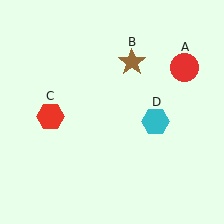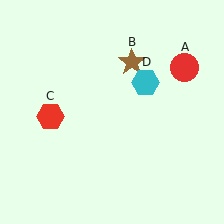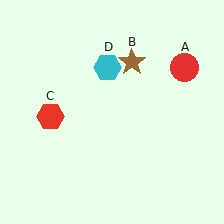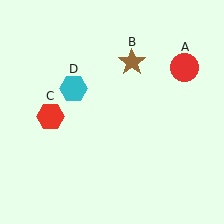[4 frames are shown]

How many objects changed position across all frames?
1 object changed position: cyan hexagon (object D).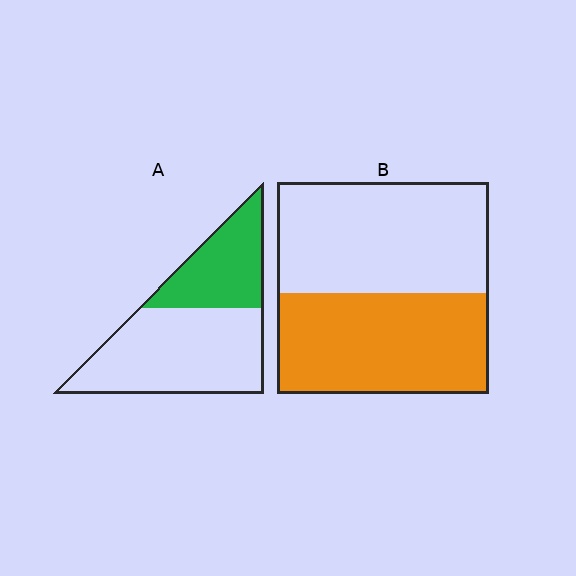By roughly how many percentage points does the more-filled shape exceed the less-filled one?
By roughly 10 percentage points (B over A).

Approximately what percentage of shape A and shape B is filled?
A is approximately 35% and B is approximately 50%.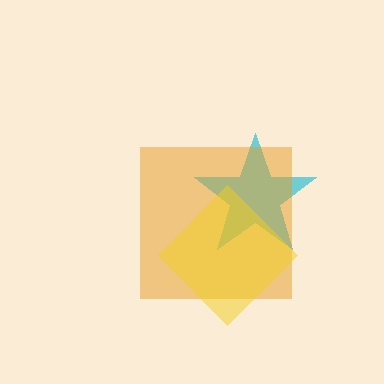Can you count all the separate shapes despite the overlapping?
Yes, there are 3 separate shapes.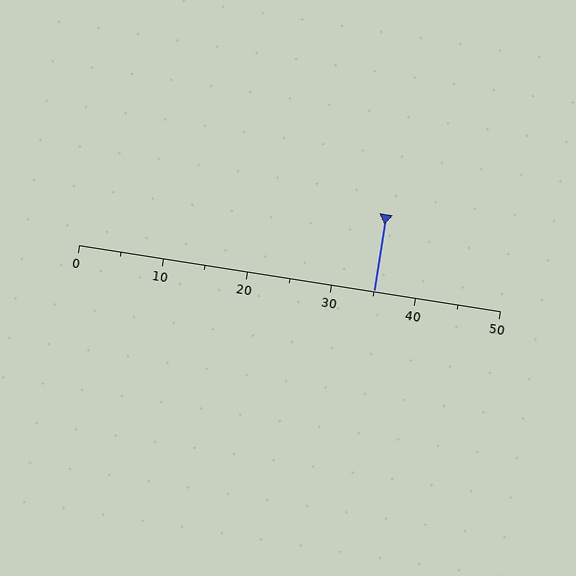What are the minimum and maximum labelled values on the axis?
The axis runs from 0 to 50.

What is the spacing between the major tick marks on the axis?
The major ticks are spaced 10 apart.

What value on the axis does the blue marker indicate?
The marker indicates approximately 35.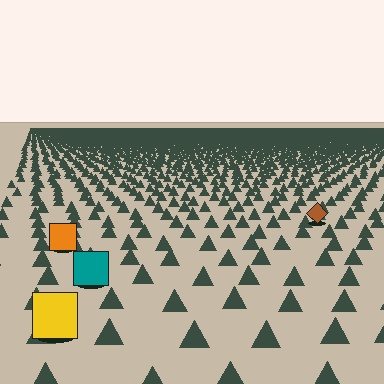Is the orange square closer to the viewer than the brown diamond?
Yes. The orange square is closer — you can tell from the texture gradient: the ground texture is coarser near it.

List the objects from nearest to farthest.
From nearest to farthest: the yellow square, the teal square, the orange square, the brown diamond.